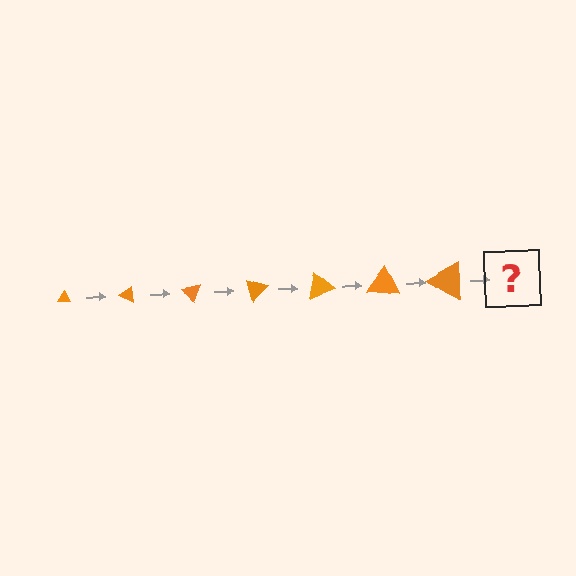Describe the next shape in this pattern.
It should be a triangle, larger than the previous one and rotated 175 degrees from the start.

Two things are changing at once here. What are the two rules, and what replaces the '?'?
The two rules are that the triangle grows larger each step and it rotates 25 degrees each step. The '?' should be a triangle, larger than the previous one and rotated 175 degrees from the start.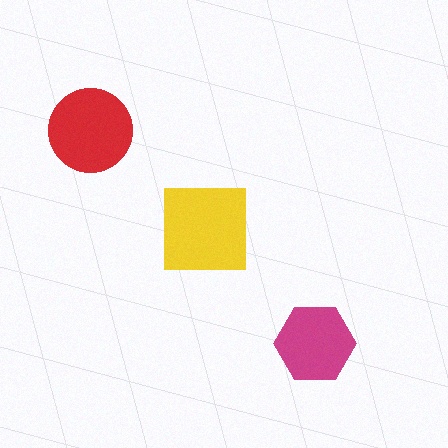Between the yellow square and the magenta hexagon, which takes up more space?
The yellow square.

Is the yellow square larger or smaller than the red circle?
Larger.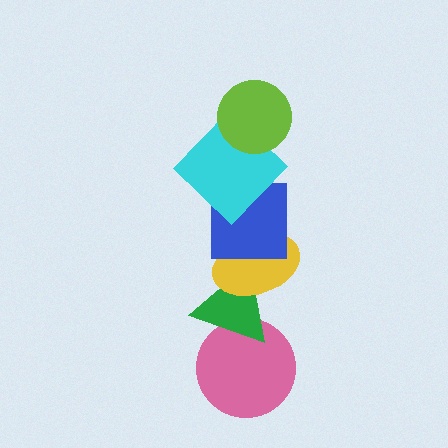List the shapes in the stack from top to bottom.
From top to bottom: the lime circle, the cyan diamond, the blue square, the yellow ellipse, the green triangle, the pink circle.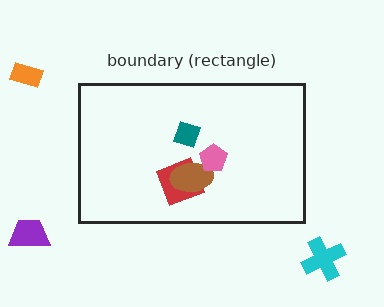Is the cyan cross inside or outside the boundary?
Outside.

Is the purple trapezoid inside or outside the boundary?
Outside.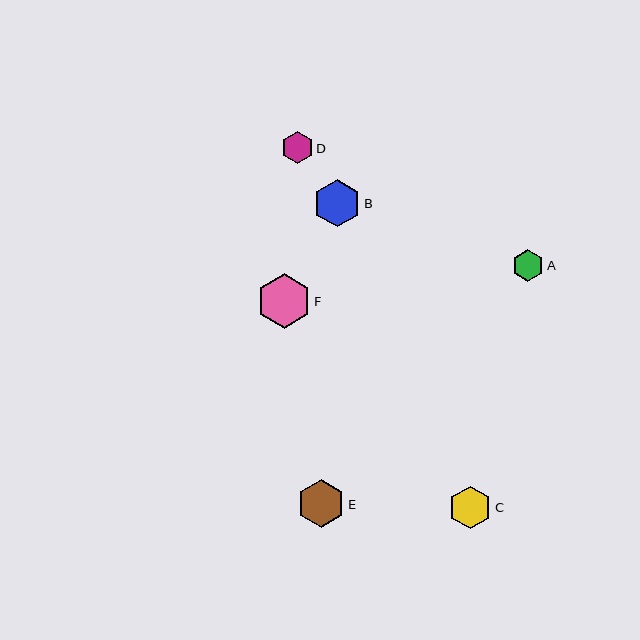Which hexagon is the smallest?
Hexagon A is the smallest with a size of approximately 32 pixels.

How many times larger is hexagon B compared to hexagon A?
Hexagon B is approximately 1.5 times the size of hexagon A.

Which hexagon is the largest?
Hexagon F is the largest with a size of approximately 54 pixels.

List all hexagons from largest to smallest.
From largest to smallest: F, E, B, C, D, A.